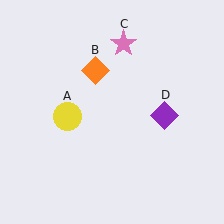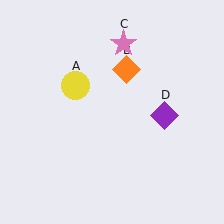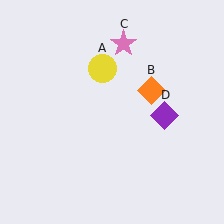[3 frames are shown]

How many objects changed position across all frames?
2 objects changed position: yellow circle (object A), orange diamond (object B).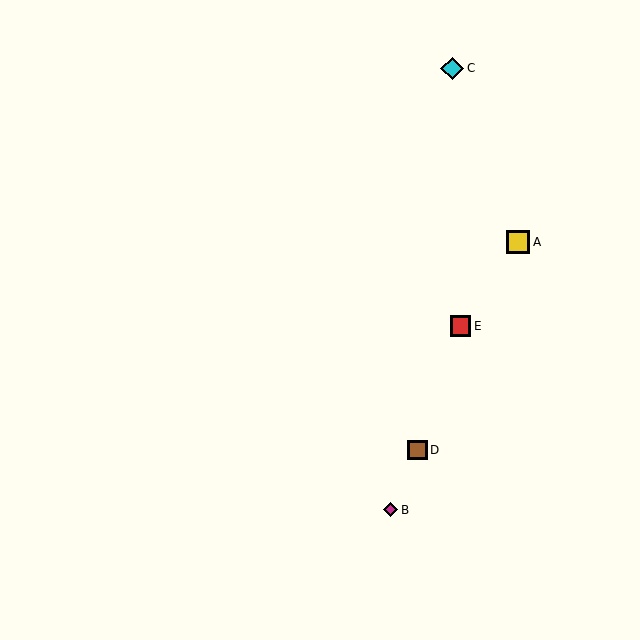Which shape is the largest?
The cyan diamond (labeled C) is the largest.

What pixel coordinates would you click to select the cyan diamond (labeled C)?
Click at (452, 68) to select the cyan diamond C.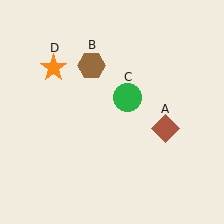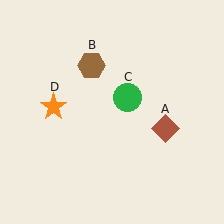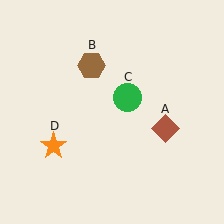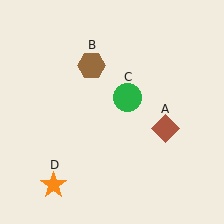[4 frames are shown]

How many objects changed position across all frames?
1 object changed position: orange star (object D).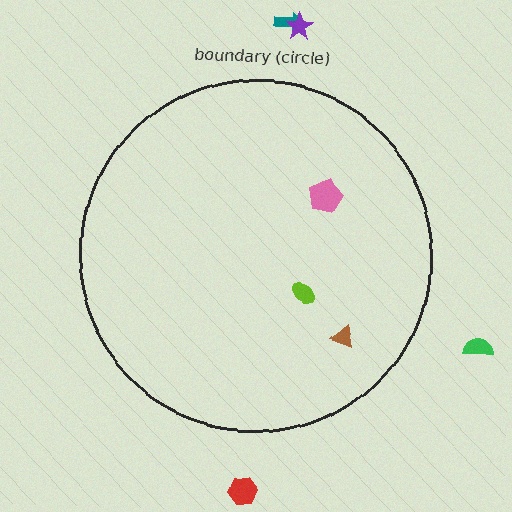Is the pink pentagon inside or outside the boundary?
Inside.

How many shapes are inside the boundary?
3 inside, 4 outside.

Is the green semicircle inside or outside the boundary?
Outside.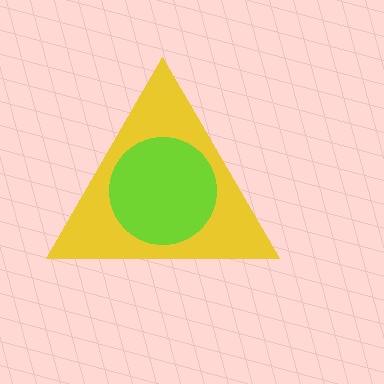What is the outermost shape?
The yellow triangle.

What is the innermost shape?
The lime circle.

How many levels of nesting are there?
2.